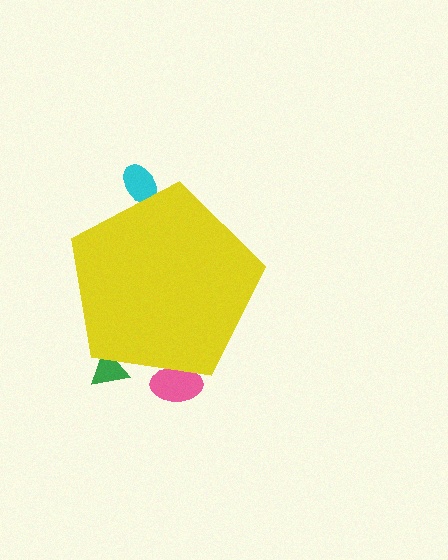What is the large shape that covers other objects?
A yellow pentagon.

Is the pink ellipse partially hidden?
Yes, the pink ellipse is partially hidden behind the yellow pentagon.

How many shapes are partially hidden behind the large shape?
3 shapes are partially hidden.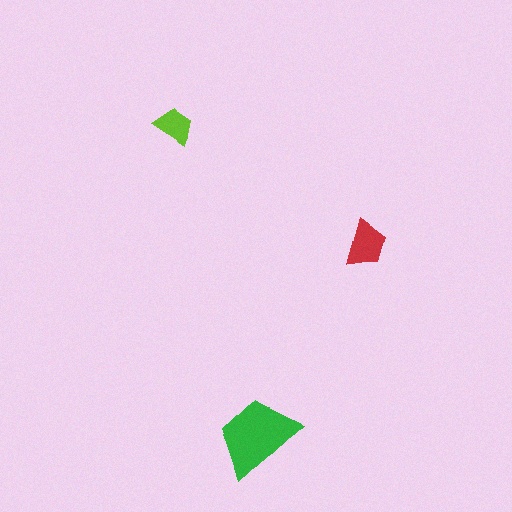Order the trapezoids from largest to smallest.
the green one, the red one, the lime one.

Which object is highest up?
The lime trapezoid is topmost.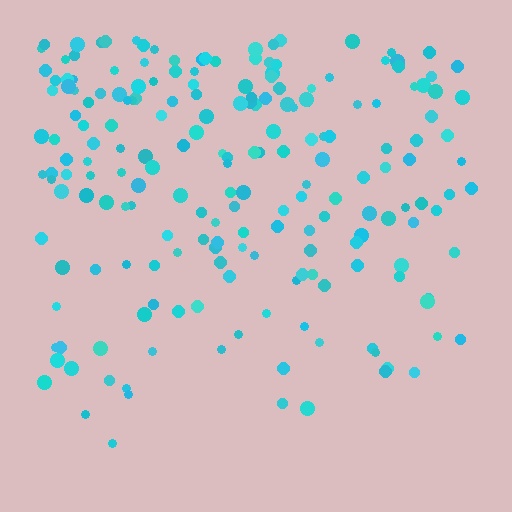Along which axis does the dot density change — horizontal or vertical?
Vertical.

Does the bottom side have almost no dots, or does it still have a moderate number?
Still a moderate number, just noticeably fewer than the top.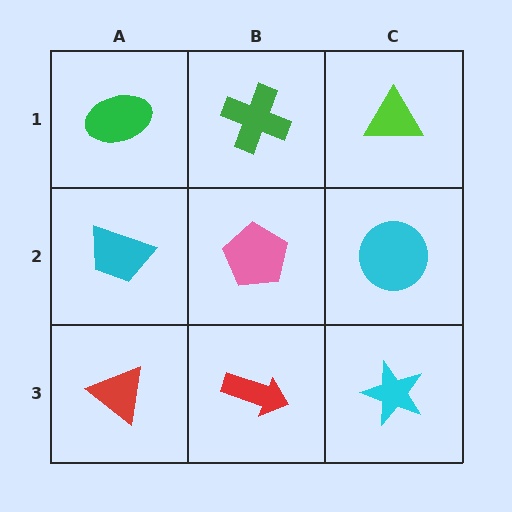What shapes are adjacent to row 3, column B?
A pink pentagon (row 2, column B), a red triangle (row 3, column A), a cyan star (row 3, column C).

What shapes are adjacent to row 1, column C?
A cyan circle (row 2, column C), a green cross (row 1, column B).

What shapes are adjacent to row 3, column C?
A cyan circle (row 2, column C), a red arrow (row 3, column B).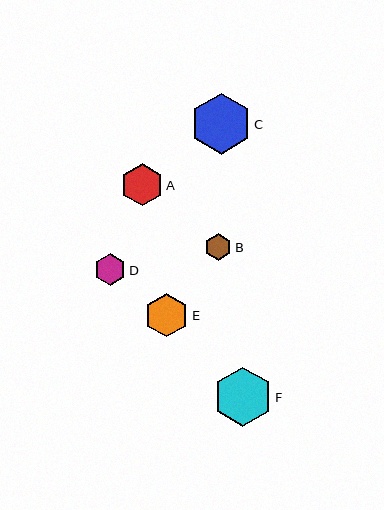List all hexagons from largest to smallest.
From largest to smallest: C, F, E, A, D, B.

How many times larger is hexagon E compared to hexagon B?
Hexagon E is approximately 1.6 times the size of hexagon B.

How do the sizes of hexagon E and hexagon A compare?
Hexagon E and hexagon A are approximately the same size.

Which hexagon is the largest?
Hexagon C is the largest with a size of approximately 61 pixels.